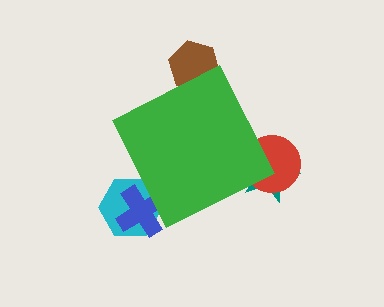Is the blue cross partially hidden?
Yes, the blue cross is partially hidden behind the green diamond.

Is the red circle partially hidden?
Yes, the red circle is partially hidden behind the green diamond.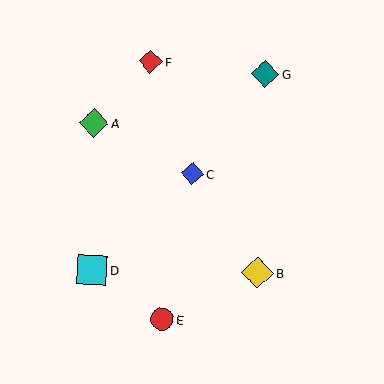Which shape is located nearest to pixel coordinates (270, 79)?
The teal diamond (labeled G) at (265, 74) is nearest to that location.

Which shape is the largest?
The yellow diamond (labeled B) is the largest.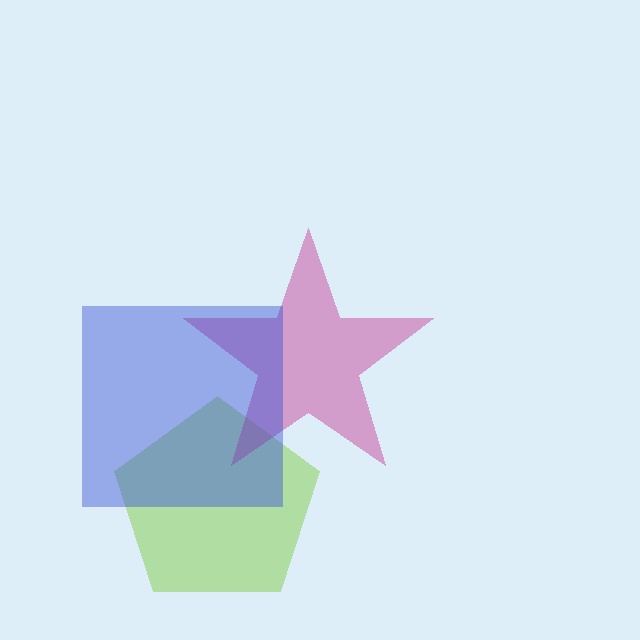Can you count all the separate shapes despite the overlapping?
Yes, there are 3 separate shapes.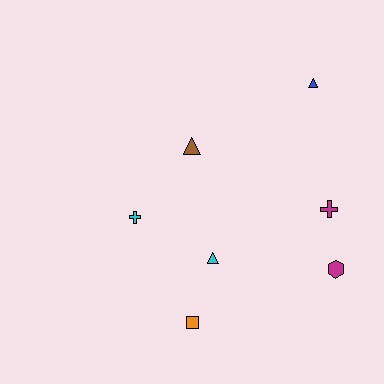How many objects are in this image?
There are 7 objects.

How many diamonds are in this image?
There are no diamonds.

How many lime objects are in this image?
There are no lime objects.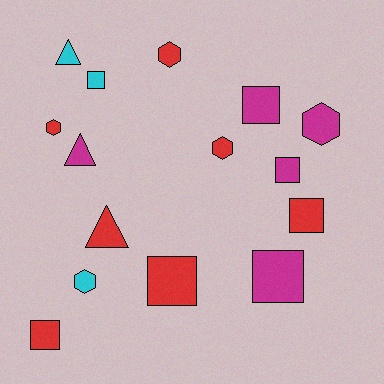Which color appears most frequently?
Red, with 7 objects.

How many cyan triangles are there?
There is 1 cyan triangle.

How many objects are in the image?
There are 15 objects.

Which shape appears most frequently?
Square, with 7 objects.